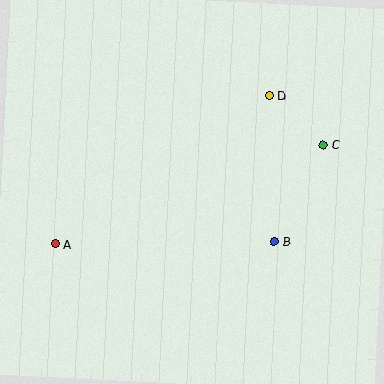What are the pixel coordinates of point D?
Point D is at (269, 96).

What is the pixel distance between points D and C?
The distance between D and C is 73 pixels.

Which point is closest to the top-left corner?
Point A is closest to the top-left corner.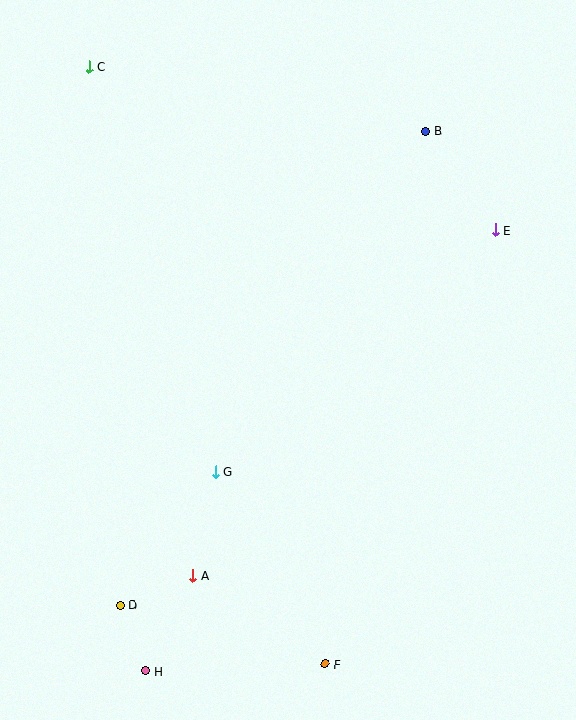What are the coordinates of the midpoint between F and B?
The midpoint between F and B is at (375, 397).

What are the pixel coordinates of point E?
Point E is at (495, 230).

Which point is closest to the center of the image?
Point G at (216, 472) is closest to the center.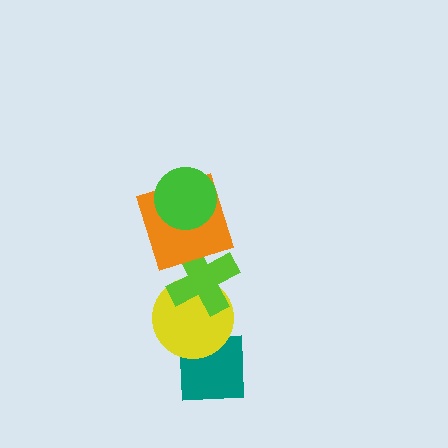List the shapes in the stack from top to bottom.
From top to bottom: the green circle, the orange square, the lime cross, the yellow circle, the teal square.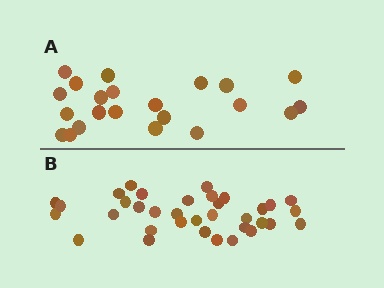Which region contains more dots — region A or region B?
Region B (the bottom region) has more dots.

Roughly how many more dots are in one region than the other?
Region B has approximately 15 more dots than region A.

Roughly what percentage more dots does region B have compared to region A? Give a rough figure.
About 60% more.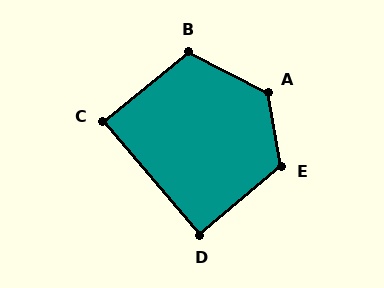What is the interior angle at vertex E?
Approximately 120 degrees (obtuse).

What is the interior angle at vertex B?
Approximately 114 degrees (obtuse).